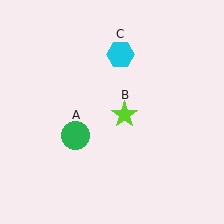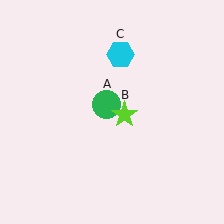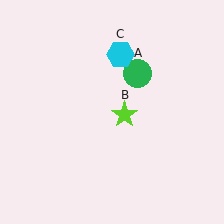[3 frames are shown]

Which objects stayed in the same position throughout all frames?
Lime star (object B) and cyan hexagon (object C) remained stationary.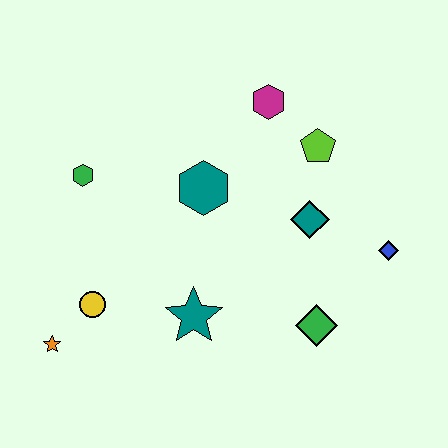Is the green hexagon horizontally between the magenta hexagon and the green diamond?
No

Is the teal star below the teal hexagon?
Yes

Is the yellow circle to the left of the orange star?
No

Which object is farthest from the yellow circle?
The blue diamond is farthest from the yellow circle.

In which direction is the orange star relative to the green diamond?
The orange star is to the left of the green diamond.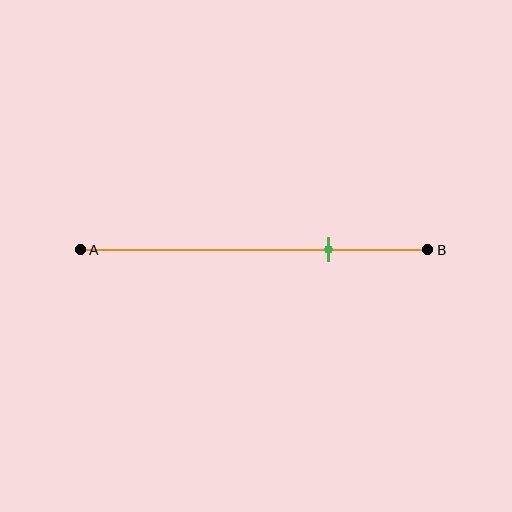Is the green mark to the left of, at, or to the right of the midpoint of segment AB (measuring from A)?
The green mark is to the right of the midpoint of segment AB.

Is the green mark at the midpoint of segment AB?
No, the mark is at about 70% from A, not at the 50% midpoint.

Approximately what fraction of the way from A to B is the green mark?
The green mark is approximately 70% of the way from A to B.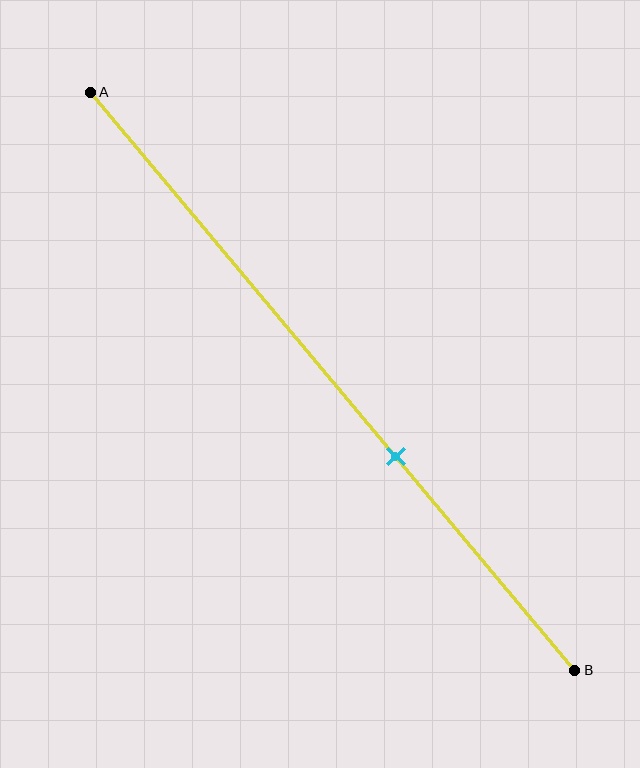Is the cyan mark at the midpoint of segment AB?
No, the mark is at about 65% from A, not at the 50% midpoint.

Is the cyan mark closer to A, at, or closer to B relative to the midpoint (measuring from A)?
The cyan mark is closer to point B than the midpoint of segment AB.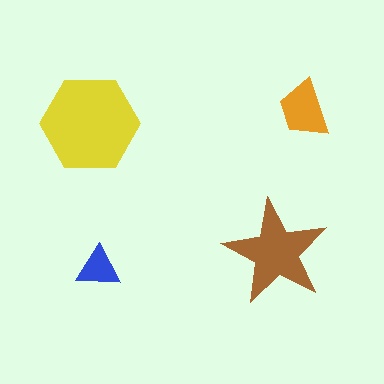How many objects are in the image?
There are 4 objects in the image.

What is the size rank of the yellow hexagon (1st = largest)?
1st.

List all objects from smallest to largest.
The blue triangle, the orange trapezoid, the brown star, the yellow hexagon.